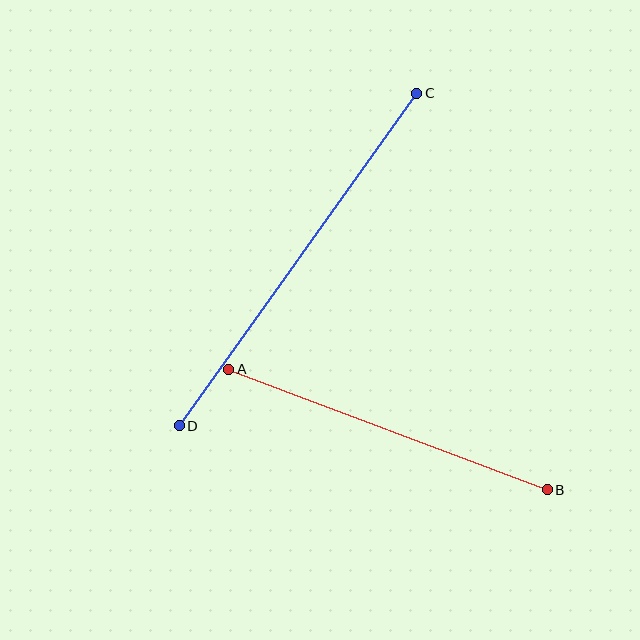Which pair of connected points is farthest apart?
Points C and D are farthest apart.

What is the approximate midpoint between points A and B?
The midpoint is at approximately (388, 430) pixels.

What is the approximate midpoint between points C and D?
The midpoint is at approximately (298, 259) pixels.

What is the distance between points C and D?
The distance is approximately 409 pixels.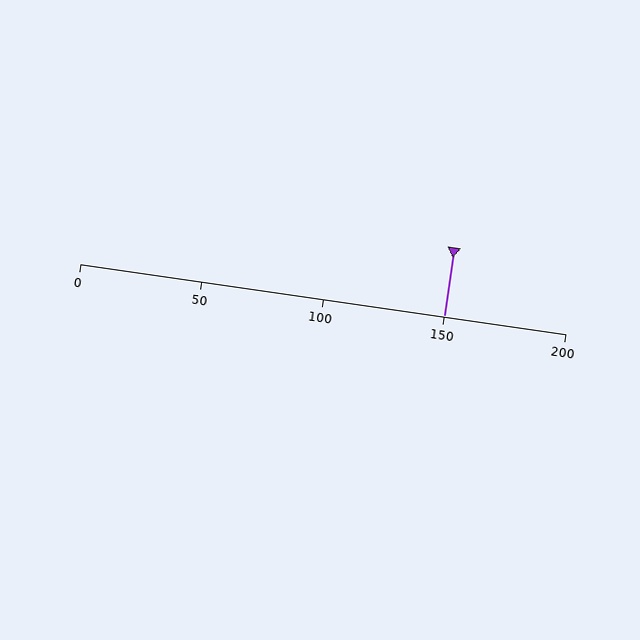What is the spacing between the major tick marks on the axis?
The major ticks are spaced 50 apart.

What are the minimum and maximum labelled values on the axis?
The axis runs from 0 to 200.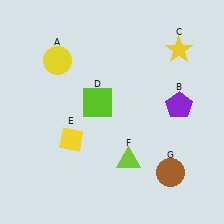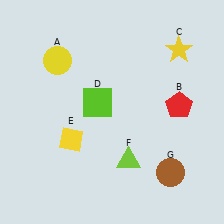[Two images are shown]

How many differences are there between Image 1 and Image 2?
There is 1 difference between the two images.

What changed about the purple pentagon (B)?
In Image 1, B is purple. In Image 2, it changed to red.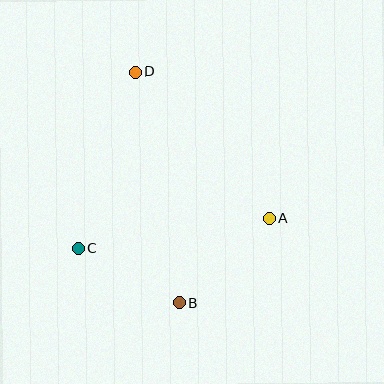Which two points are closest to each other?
Points B and C are closest to each other.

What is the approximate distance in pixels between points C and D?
The distance between C and D is approximately 185 pixels.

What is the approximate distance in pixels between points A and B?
The distance between A and B is approximately 123 pixels.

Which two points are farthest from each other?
Points B and D are farthest from each other.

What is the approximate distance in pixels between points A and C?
The distance between A and C is approximately 194 pixels.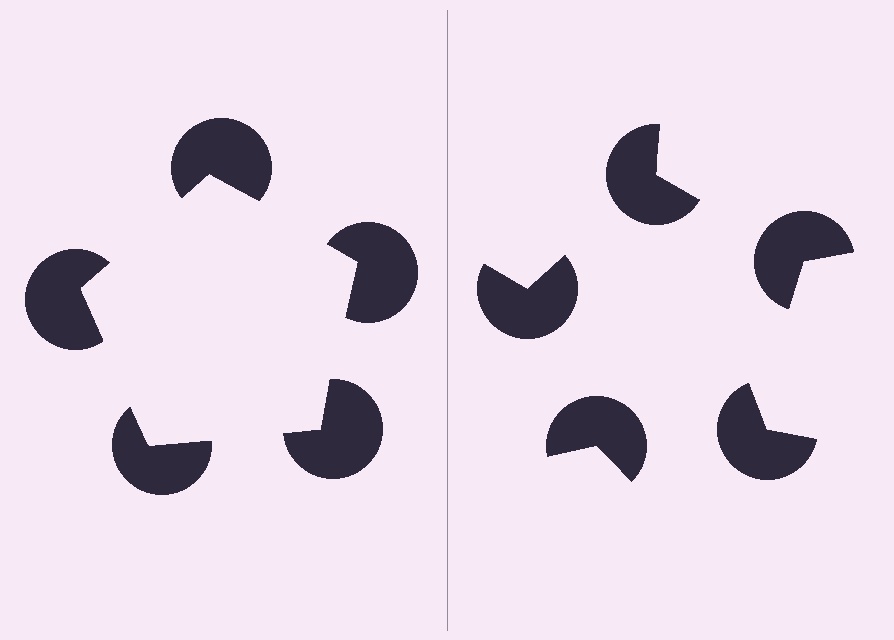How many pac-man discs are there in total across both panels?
10 — 5 on each side.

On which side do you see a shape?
An illusory pentagon appears on the left side. On the right side the wedge cuts are rotated, so no coherent shape forms.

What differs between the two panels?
The pac-man discs are positioned identically on both sides; only the wedge orientations differ. On the left they align to a pentagon; on the right they are misaligned.